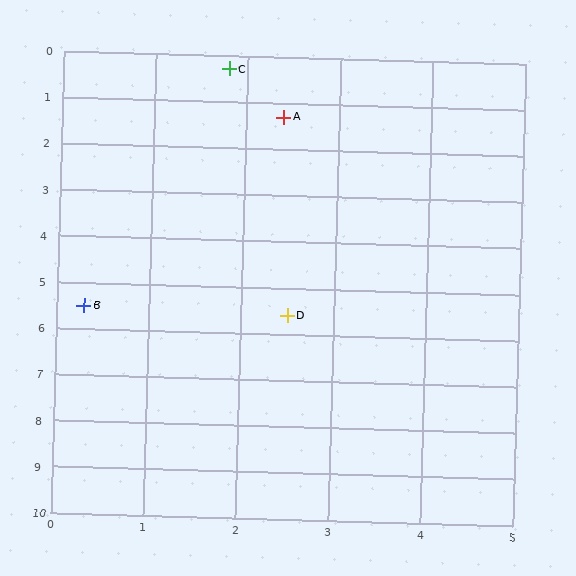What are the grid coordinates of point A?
Point A is at approximately (2.4, 1.3).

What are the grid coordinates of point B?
Point B is at approximately (0.3, 5.5).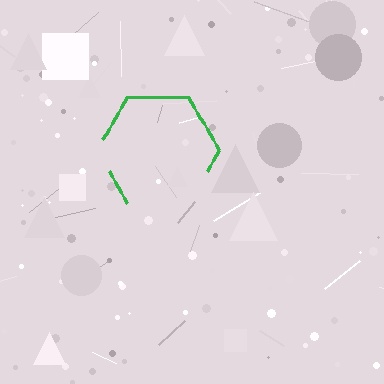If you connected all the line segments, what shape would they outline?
They would outline a hexagon.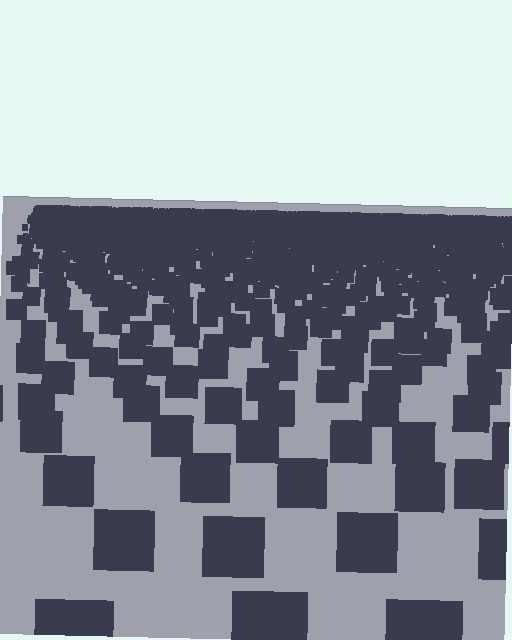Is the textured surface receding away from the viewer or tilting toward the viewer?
The surface is receding away from the viewer. Texture elements get smaller and denser toward the top.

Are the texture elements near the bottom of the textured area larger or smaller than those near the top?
Larger. Near the bottom, elements are closer to the viewer and appear at a bigger on-screen size.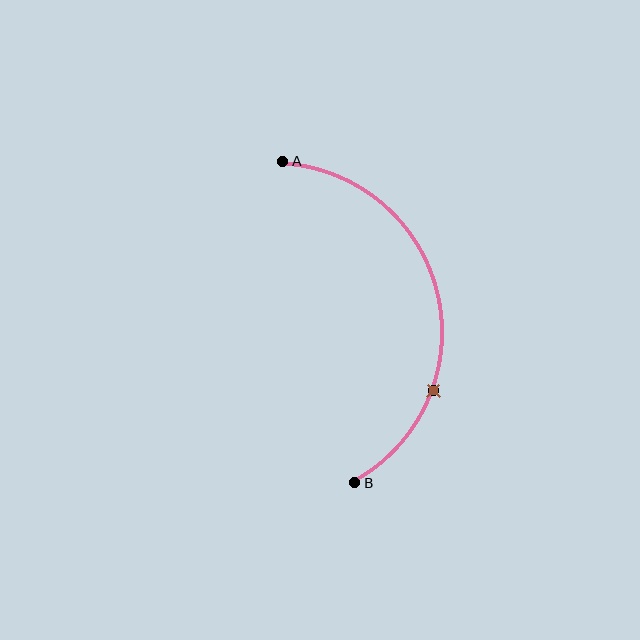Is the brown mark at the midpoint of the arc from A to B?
No. The brown mark lies on the arc but is closer to endpoint B. The arc midpoint would be at the point on the curve equidistant along the arc from both A and B.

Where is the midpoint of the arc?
The arc midpoint is the point on the curve farthest from the straight line joining A and B. It sits to the right of that line.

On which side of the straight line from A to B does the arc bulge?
The arc bulges to the right of the straight line connecting A and B.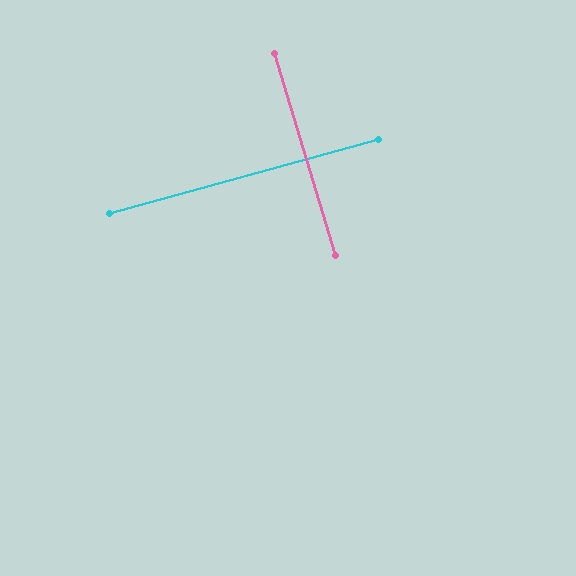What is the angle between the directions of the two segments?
Approximately 88 degrees.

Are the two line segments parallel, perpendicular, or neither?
Perpendicular — they meet at approximately 88°.